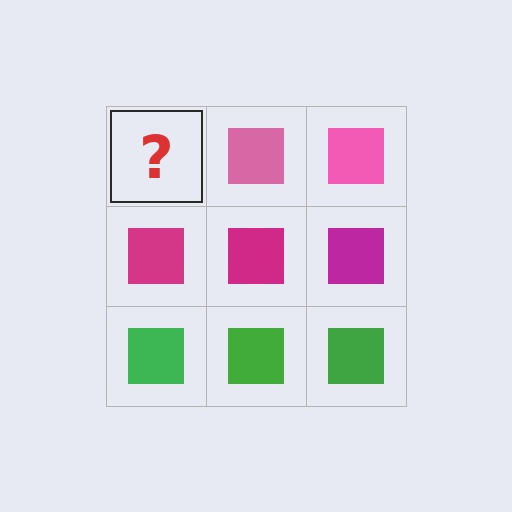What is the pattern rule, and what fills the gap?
The rule is that each row has a consistent color. The gap should be filled with a pink square.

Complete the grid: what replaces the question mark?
The question mark should be replaced with a pink square.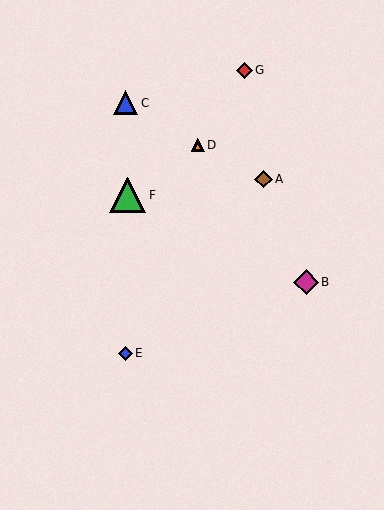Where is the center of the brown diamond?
The center of the brown diamond is at (263, 179).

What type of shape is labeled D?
Shape D is an orange triangle.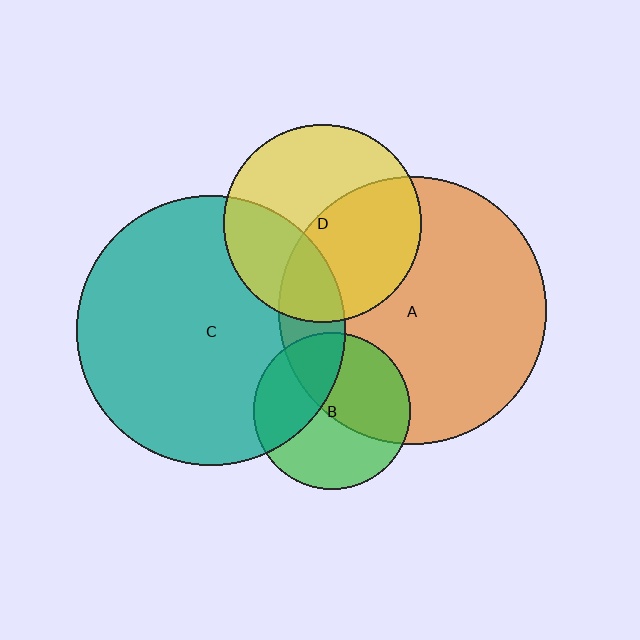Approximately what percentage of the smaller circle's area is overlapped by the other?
Approximately 45%.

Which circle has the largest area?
Circle C (teal).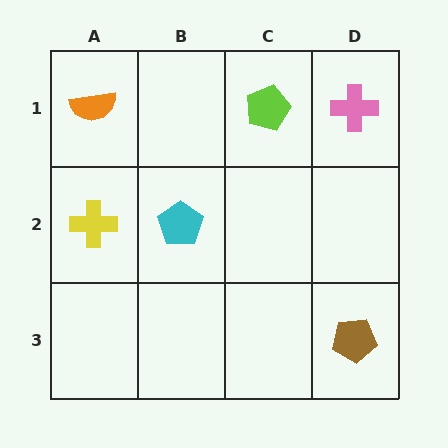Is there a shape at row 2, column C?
No, that cell is empty.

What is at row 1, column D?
A pink cross.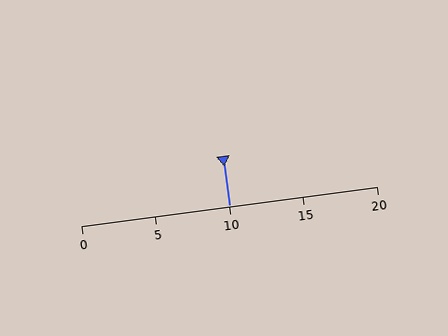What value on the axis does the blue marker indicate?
The marker indicates approximately 10.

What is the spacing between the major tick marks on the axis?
The major ticks are spaced 5 apart.